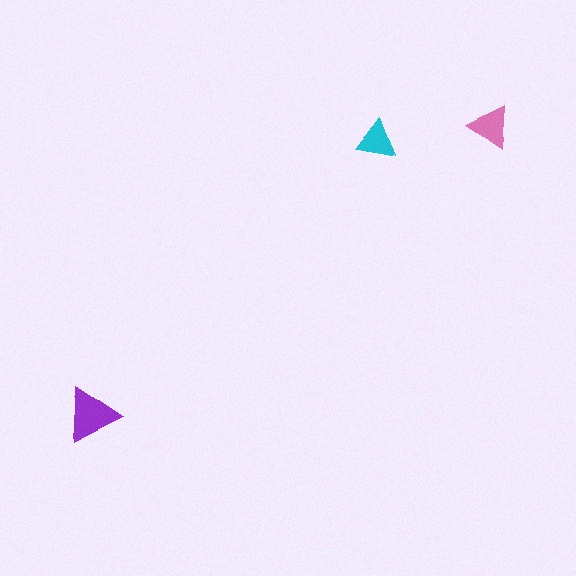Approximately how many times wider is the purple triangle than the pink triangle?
About 1.5 times wider.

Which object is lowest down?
The purple triangle is bottommost.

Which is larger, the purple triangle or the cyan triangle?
The purple one.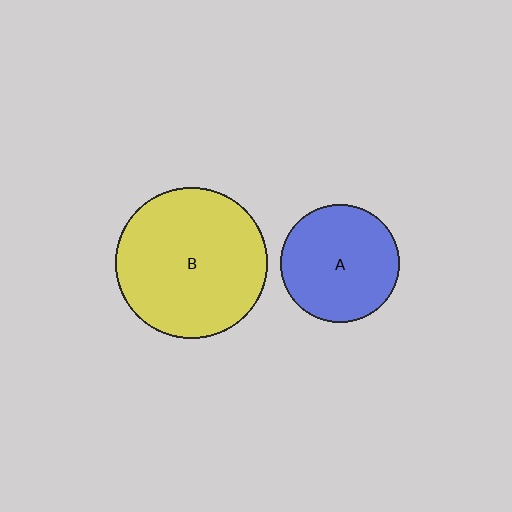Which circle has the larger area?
Circle B (yellow).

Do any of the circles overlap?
No, none of the circles overlap.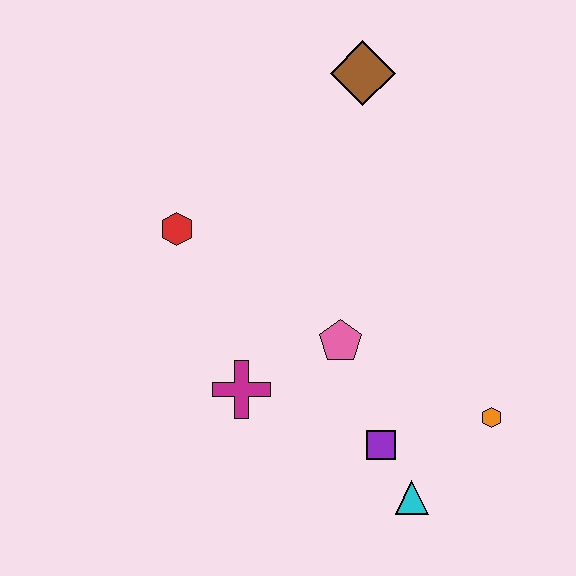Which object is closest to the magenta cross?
The pink pentagon is closest to the magenta cross.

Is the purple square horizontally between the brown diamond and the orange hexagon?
Yes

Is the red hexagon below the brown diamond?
Yes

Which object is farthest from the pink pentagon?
The brown diamond is farthest from the pink pentagon.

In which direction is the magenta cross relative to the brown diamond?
The magenta cross is below the brown diamond.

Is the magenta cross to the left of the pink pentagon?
Yes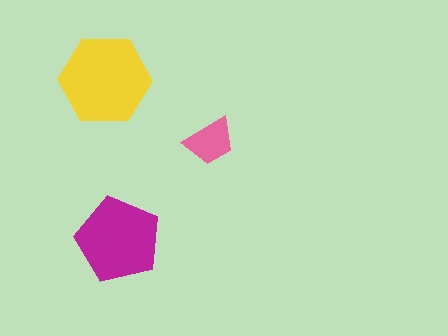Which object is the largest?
The yellow hexagon.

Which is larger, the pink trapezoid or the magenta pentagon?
The magenta pentagon.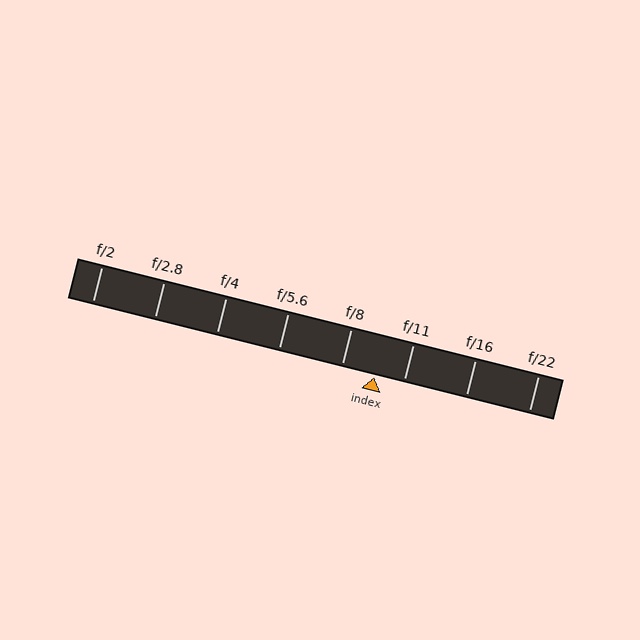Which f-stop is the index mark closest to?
The index mark is closest to f/11.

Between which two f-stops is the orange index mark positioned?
The index mark is between f/8 and f/11.